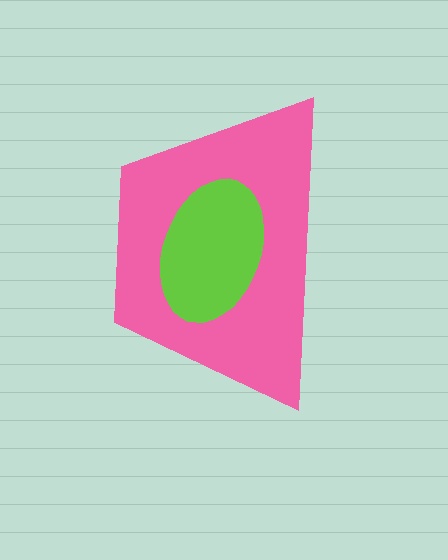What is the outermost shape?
The pink trapezoid.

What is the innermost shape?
The lime ellipse.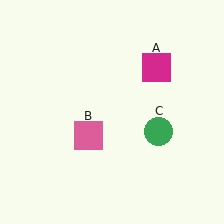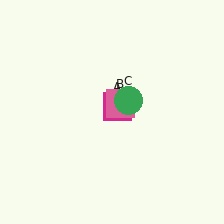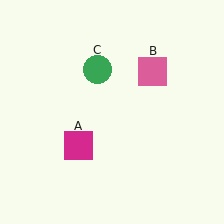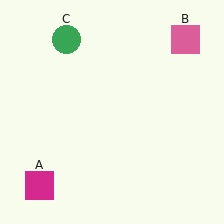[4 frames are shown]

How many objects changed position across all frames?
3 objects changed position: magenta square (object A), pink square (object B), green circle (object C).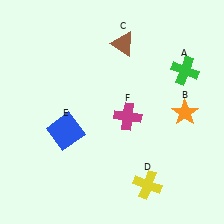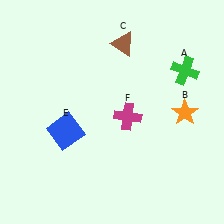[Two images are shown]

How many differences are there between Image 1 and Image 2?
There is 1 difference between the two images.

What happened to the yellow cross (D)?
The yellow cross (D) was removed in Image 2. It was in the bottom-right area of Image 1.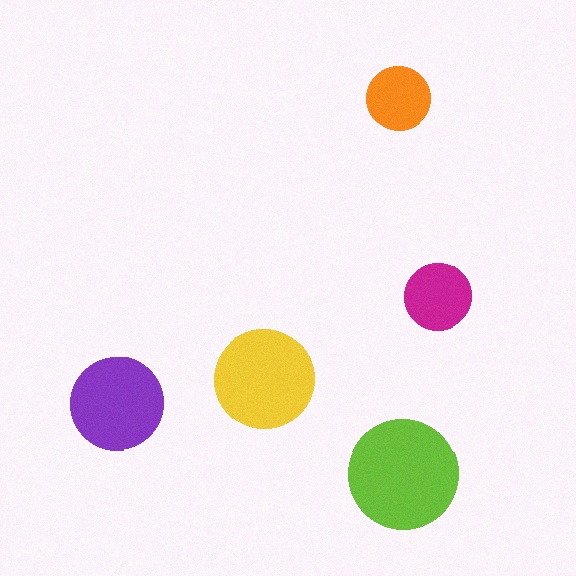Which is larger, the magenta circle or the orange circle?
The magenta one.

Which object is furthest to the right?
The magenta circle is rightmost.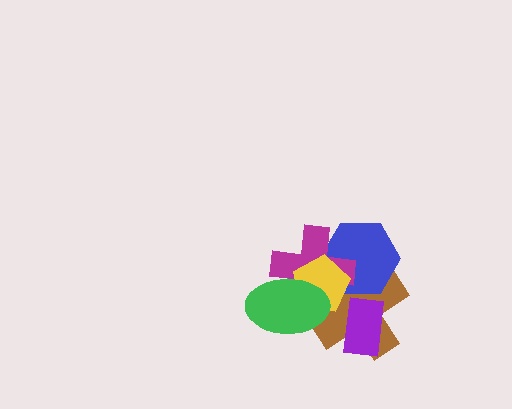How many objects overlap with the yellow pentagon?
4 objects overlap with the yellow pentagon.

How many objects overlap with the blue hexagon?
3 objects overlap with the blue hexagon.